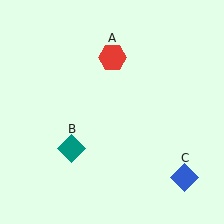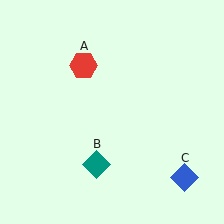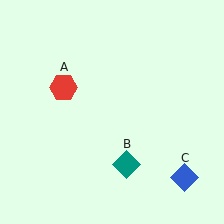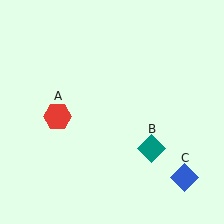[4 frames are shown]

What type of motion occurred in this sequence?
The red hexagon (object A), teal diamond (object B) rotated counterclockwise around the center of the scene.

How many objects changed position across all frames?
2 objects changed position: red hexagon (object A), teal diamond (object B).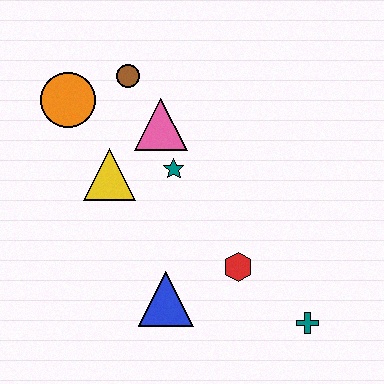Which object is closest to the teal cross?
The red hexagon is closest to the teal cross.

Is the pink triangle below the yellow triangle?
No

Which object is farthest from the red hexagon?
The orange circle is farthest from the red hexagon.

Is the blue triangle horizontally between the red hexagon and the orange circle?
Yes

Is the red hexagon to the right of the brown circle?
Yes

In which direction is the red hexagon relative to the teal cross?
The red hexagon is to the left of the teal cross.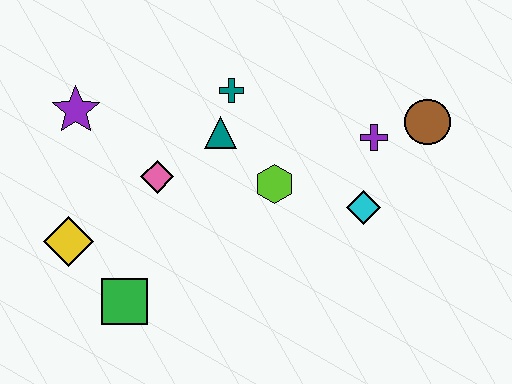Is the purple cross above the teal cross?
No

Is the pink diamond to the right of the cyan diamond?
No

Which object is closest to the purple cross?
The brown circle is closest to the purple cross.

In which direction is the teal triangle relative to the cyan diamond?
The teal triangle is to the left of the cyan diamond.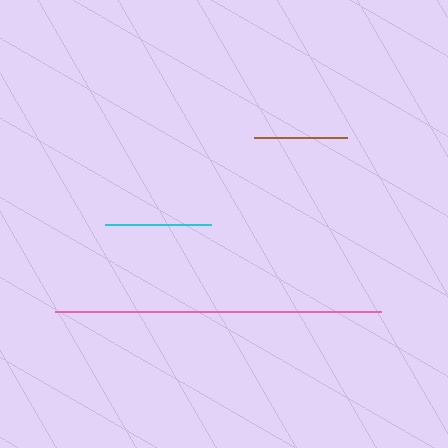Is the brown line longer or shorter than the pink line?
The pink line is longer than the brown line.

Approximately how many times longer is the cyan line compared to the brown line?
The cyan line is approximately 1.1 times the length of the brown line.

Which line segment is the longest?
The pink line is the longest at approximately 326 pixels.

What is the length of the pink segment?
The pink segment is approximately 326 pixels long.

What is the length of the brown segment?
The brown segment is approximately 93 pixels long.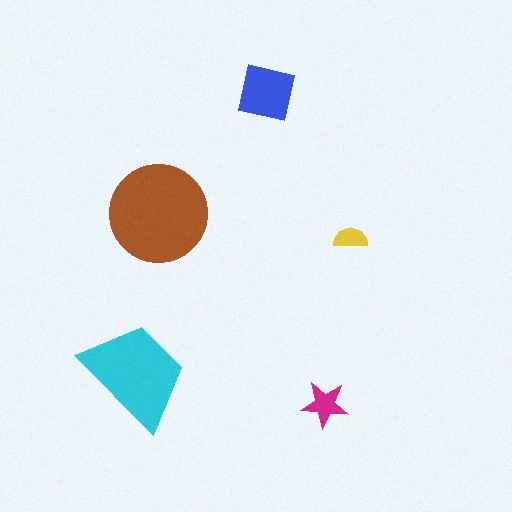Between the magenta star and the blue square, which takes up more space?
The blue square.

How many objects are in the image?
There are 5 objects in the image.